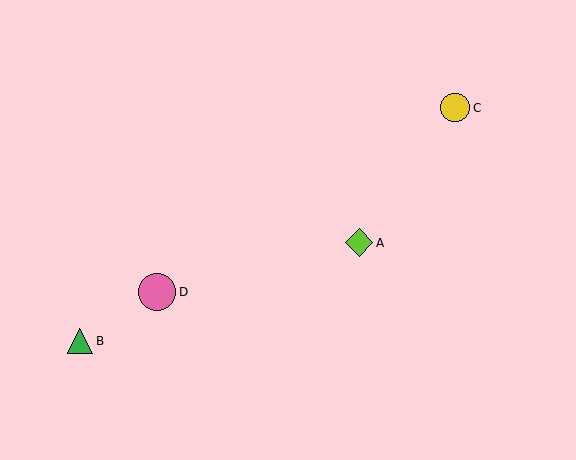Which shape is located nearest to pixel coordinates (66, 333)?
The green triangle (labeled B) at (80, 341) is nearest to that location.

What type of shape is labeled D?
Shape D is a pink circle.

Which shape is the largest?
The pink circle (labeled D) is the largest.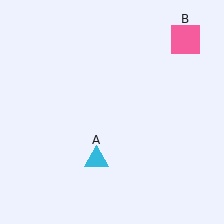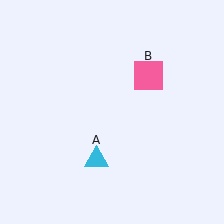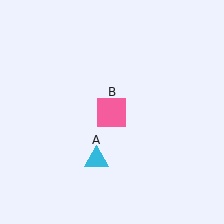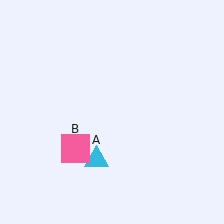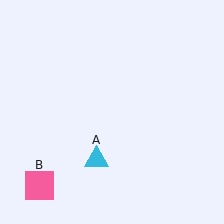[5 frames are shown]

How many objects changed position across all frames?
1 object changed position: pink square (object B).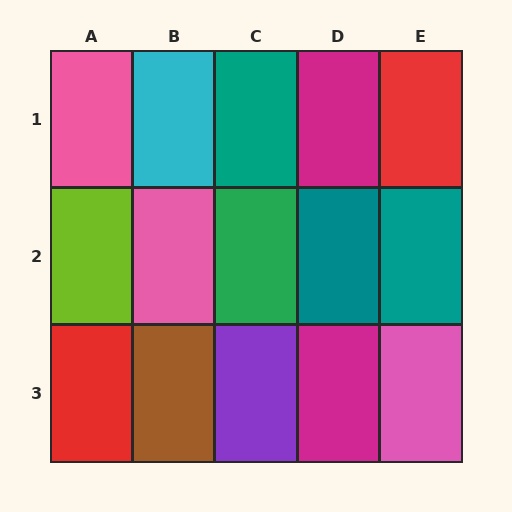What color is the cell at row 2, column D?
Teal.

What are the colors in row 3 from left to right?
Red, brown, purple, magenta, pink.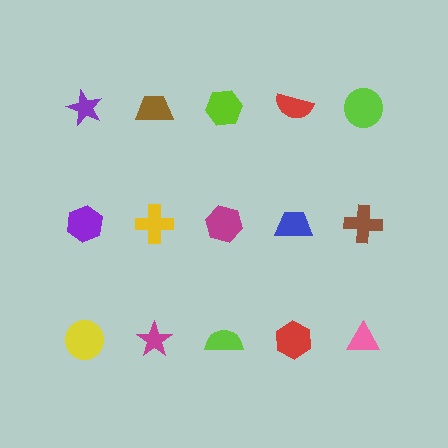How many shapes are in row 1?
5 shapes.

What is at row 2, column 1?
A purple hexagon.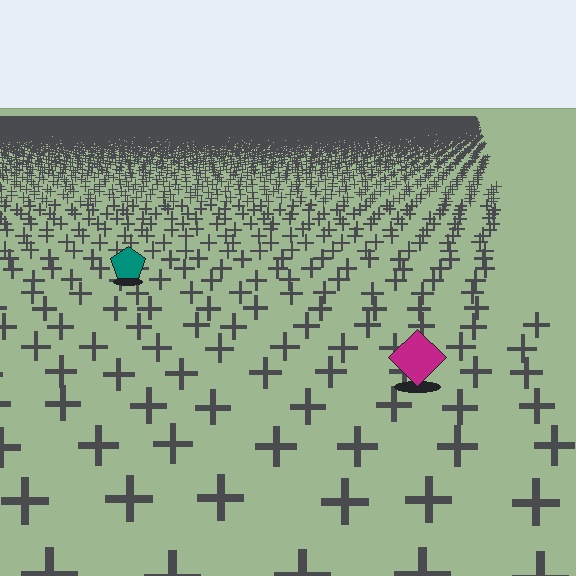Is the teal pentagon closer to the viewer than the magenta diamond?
No. The magenta diamond is closer — you can tell from the texture gradient: the ground texture is coarser near it.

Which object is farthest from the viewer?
The teal pentagon is farthest from the viewer. It appears smaller and the ground texture around it is denser.